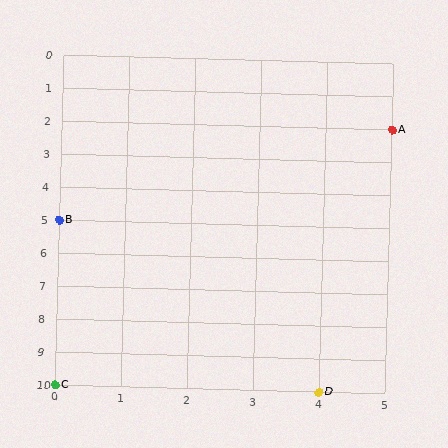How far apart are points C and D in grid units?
Points C and D are 4 columns apart.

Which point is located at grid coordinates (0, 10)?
Point C is at (0, 10).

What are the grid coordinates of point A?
Point A is at grid coordinates (5, 2).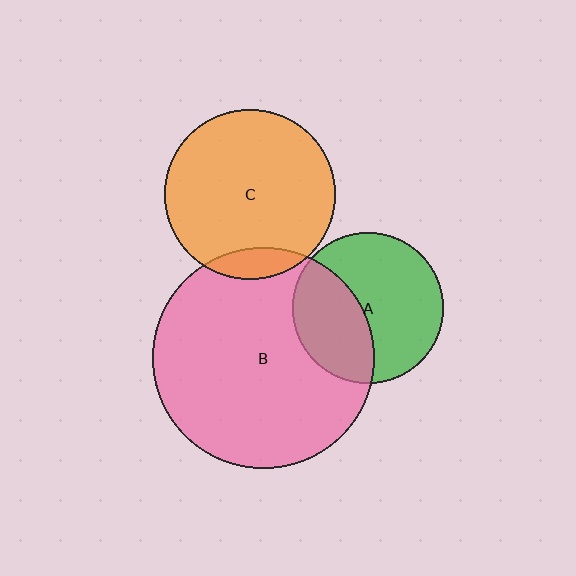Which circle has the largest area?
Circle B (pink).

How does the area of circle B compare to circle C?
Approximately 1.7 times.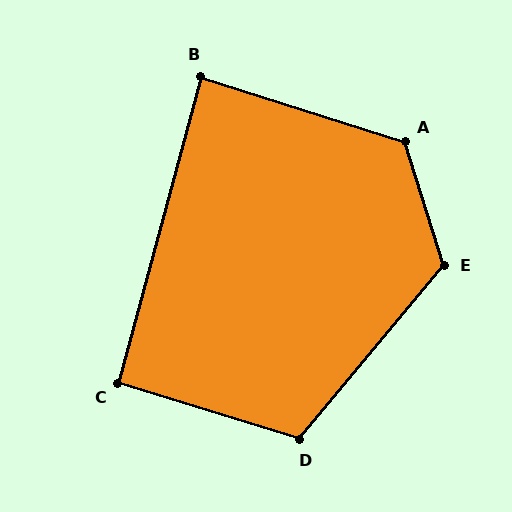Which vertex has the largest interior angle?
A, at approximately 125 degrees.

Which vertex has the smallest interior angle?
B, at approximately 87 degrees.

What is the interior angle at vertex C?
Approximately 92 degrees (approximately right).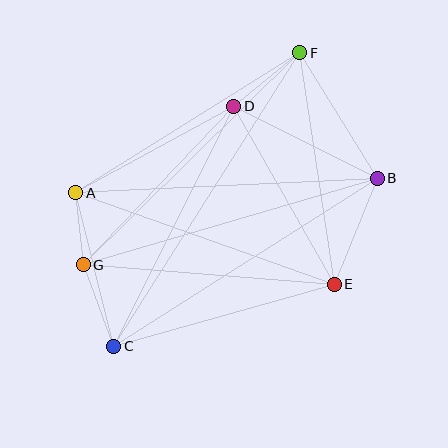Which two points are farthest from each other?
Points C and F are farthest from each other.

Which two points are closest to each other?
Points A and G are closest to each other.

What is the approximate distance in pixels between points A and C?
The distance between A and C is approximately 158 pixels.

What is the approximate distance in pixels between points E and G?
The distance between E and G is approximately 252 pixels.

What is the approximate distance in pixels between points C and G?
The distance between C and G is approximately 87 pixels.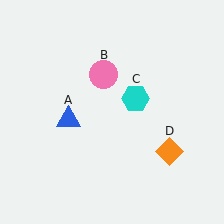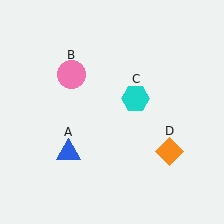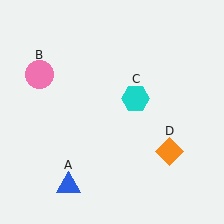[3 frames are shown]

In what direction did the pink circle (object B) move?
The pink circle (object B) moved left.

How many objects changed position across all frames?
2 objects changed position: blue triangle (object A), pink circle (object B).